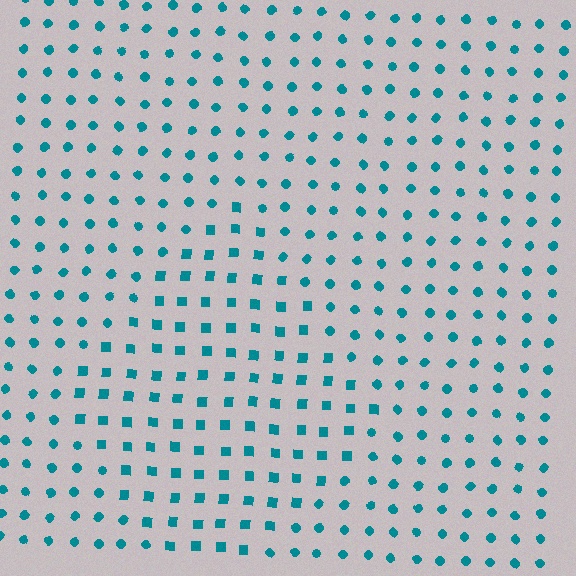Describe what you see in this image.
The image is filled with small teal elements arranged in a uniform grid. A diamond-shaped region contains squares, while the surrounding area contains circles. The boundary is defined purely by the change in element shape.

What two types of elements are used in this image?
The image uses squares inside the diamond region and circles outside it.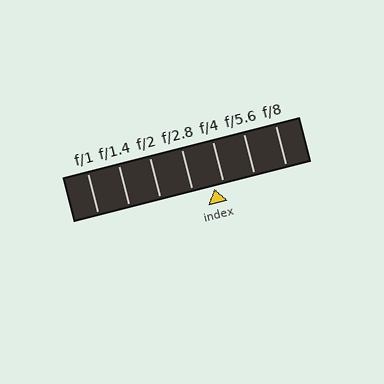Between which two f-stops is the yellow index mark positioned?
The index mark is between f/2.8 and f/4.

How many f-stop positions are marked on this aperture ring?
There are 7 f-stop positions marked.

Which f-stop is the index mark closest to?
The index mark is closest to f/4.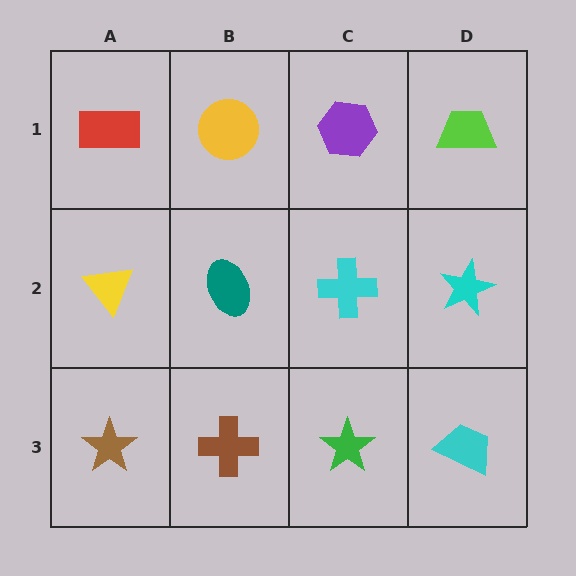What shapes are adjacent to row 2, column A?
A red rectangle (row 1, column A), a brown star (row 3, column A), a teal ellipse (row 2, column B).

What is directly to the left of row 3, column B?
A brown star.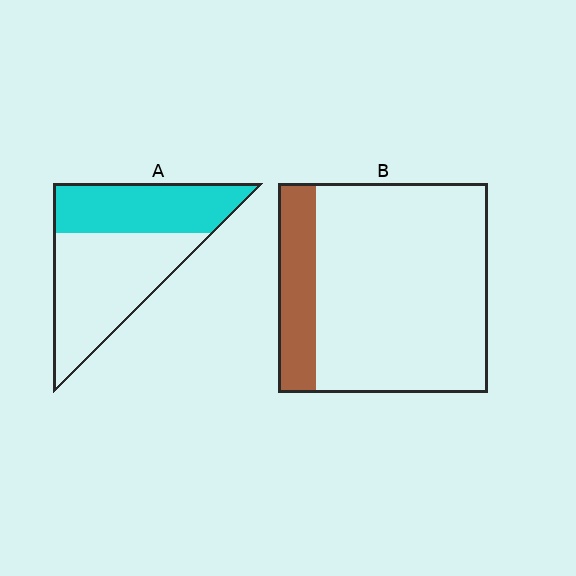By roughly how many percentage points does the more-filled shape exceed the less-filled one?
By roughly 25 percentage points (A over B).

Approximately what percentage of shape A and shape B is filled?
A is approximately 40% and B is approximately 20%.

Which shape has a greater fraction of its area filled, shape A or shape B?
Shape A.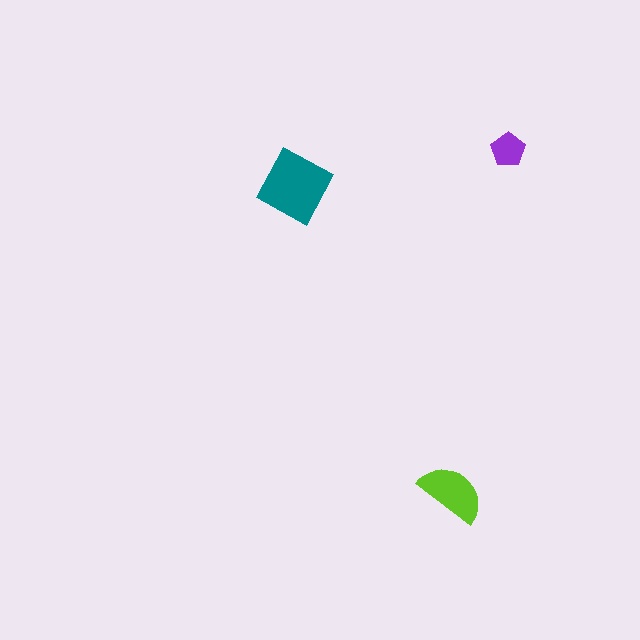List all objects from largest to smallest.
The teal diamond, the lime semicircle, the purple pentagon.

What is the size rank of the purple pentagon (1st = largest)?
3rd.